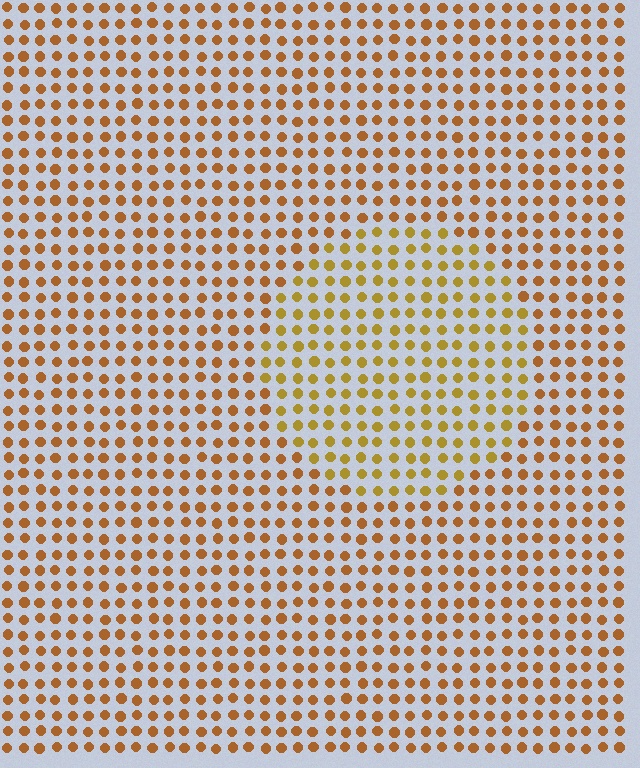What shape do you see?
I see a circle.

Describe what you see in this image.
The image is filled with small brown elements in a uniform arrangement. A circle-shaped region is visible where the elements are tinted to a slightly different hue, forming a subtle color boundary.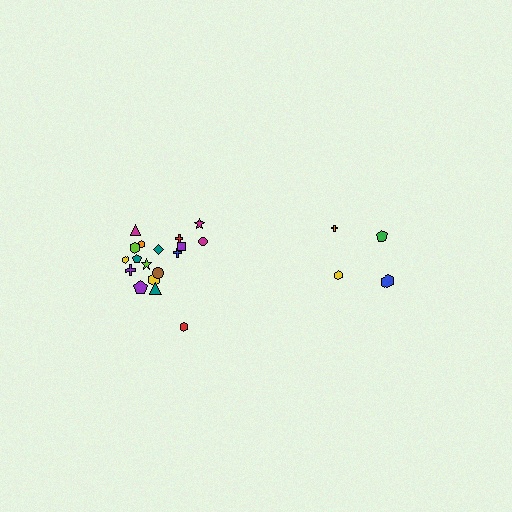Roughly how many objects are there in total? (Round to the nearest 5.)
Roughly 20 objects in total.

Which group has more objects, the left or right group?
The left group.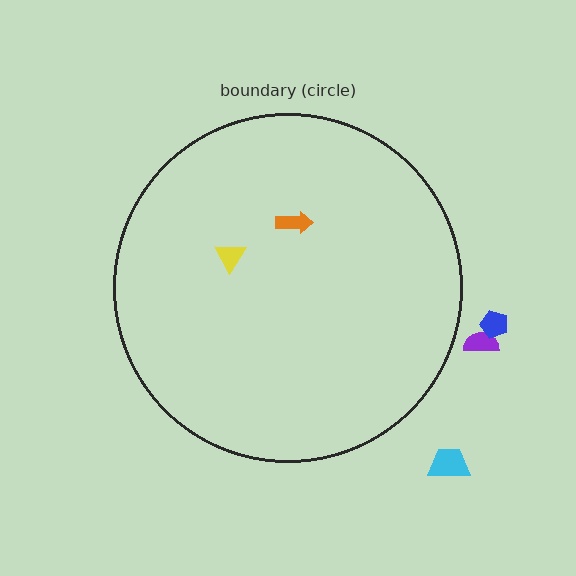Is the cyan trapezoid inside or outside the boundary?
Outside.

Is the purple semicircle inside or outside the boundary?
Outside.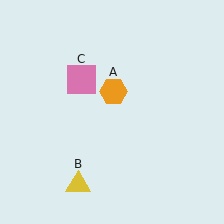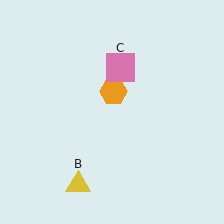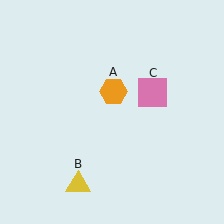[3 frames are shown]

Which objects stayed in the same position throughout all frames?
Orange hexagon (object A) and yellow triangle (object B) remained stationary.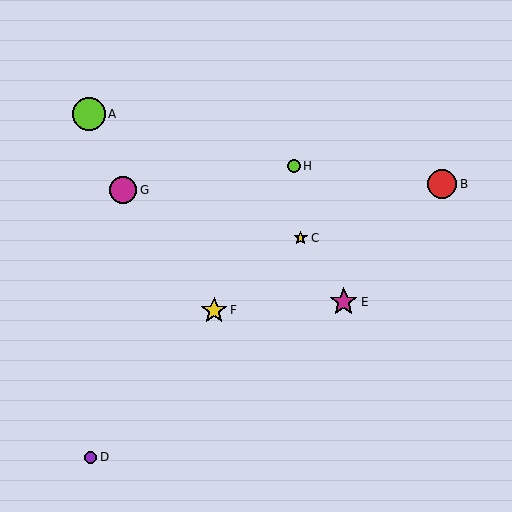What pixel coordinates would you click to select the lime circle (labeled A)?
Click at (89, 114) to select the lime circle A.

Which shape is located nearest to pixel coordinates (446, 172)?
The red circle (labeled B) at (442, 184) is nearest to that location.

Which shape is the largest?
The lime circle (labeled A) is the largest.